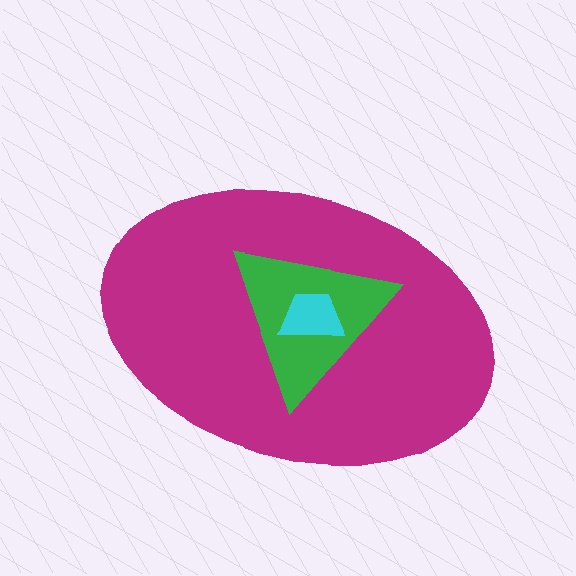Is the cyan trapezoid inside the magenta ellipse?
Yes.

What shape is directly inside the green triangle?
The cyan trapezoid.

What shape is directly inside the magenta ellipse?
The green triangle.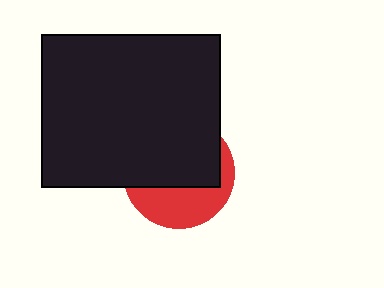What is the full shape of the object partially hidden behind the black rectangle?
The partially hidden object is a red circle.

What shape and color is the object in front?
The object in front is a black rectangle.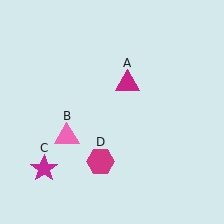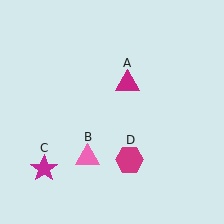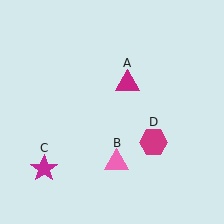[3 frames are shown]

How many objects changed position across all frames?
2 objects changed position: pink triangle (object B), magenta hexagon (object D).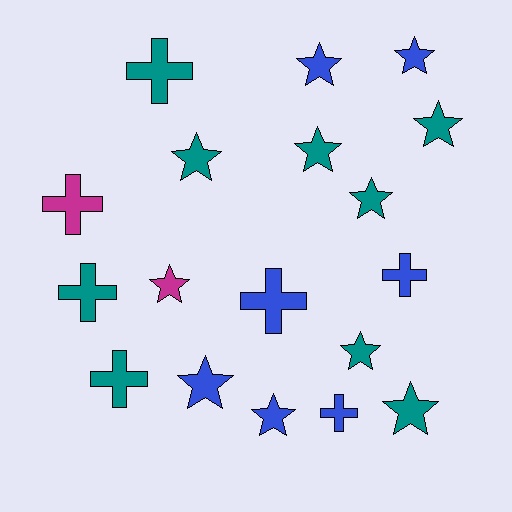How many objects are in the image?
There are 18 objects.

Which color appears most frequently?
Teal, with 9 objects.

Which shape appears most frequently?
Star, with 11 objects.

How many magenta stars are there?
There is 1 magenta star.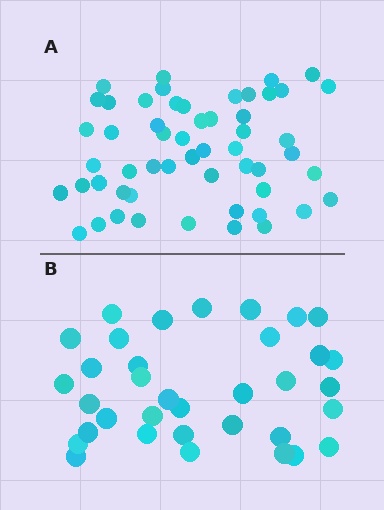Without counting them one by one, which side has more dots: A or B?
Region A (the top region) has more dots.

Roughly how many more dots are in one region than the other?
Region A has approximately 20 more dots than region B.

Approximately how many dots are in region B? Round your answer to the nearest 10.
About 40 dots. (The exact count is 35, which rounds to 40.)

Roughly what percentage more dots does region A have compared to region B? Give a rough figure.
About 55% more.